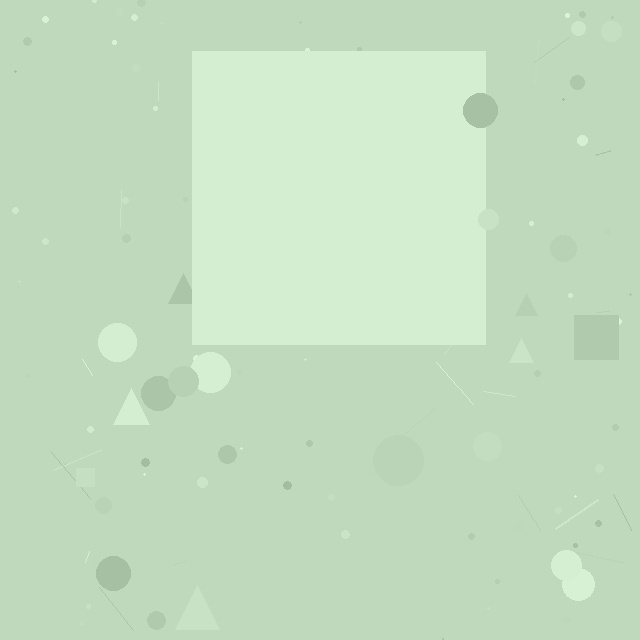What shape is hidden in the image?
A square is hidden in the image.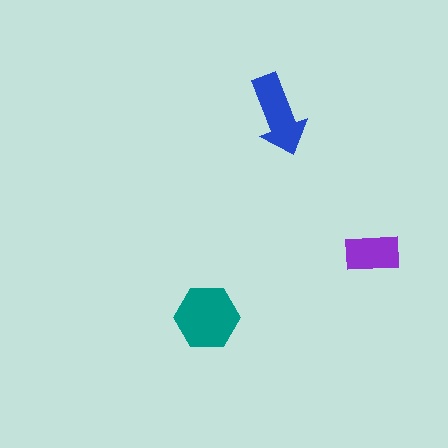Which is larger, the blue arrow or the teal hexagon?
The teal hexagon.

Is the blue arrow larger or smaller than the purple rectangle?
Larger.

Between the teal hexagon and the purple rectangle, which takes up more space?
The teal hexagon.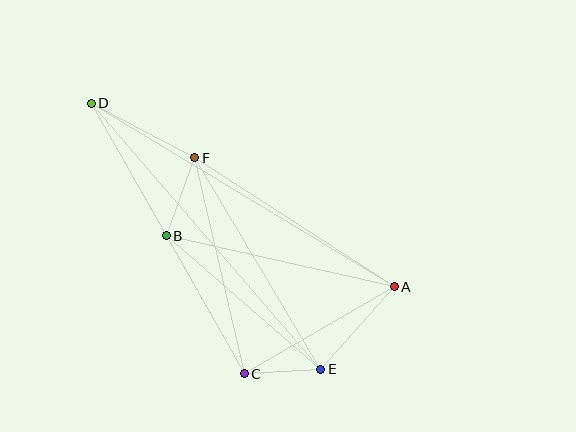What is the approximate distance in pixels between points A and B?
The distance between A and B is approximately 234 pixels.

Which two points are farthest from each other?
Points A and D are farthest from each other.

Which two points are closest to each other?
Points C and E are closest to each other.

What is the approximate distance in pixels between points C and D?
The distance between C and D is approximately 311 pixels.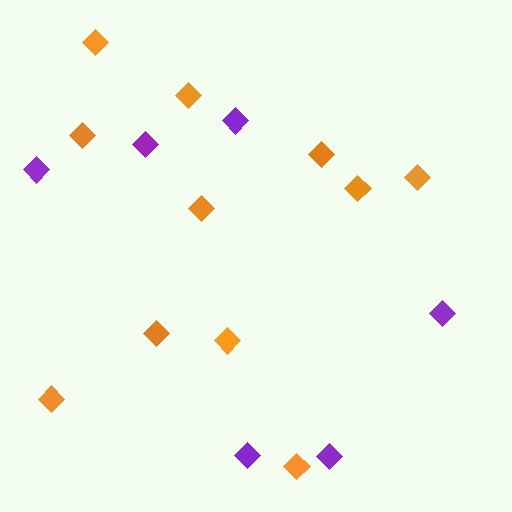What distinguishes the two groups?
There are 2 groups: one group of orange diamonds (11) and one group of purple diamonds (6).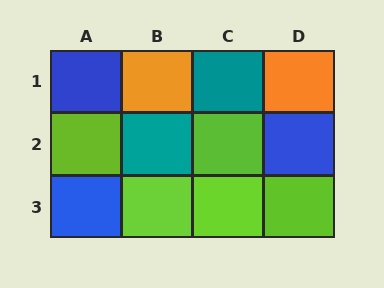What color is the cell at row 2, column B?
Teal.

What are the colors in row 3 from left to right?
Blue, lime, lime, lime.